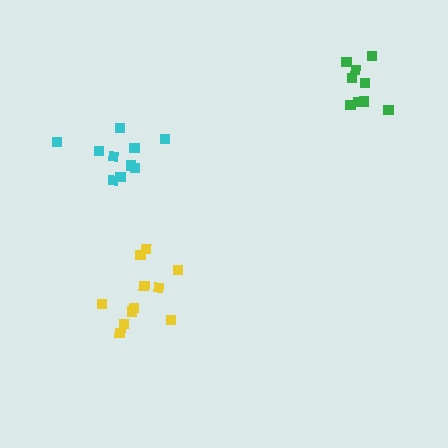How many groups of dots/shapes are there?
There are 3 groups.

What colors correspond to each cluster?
The clusters are colored: yellow, cyan, green.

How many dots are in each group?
Group 1: 11 dots, Group 2: 10 dots, Group 3: 9 dots (30 total).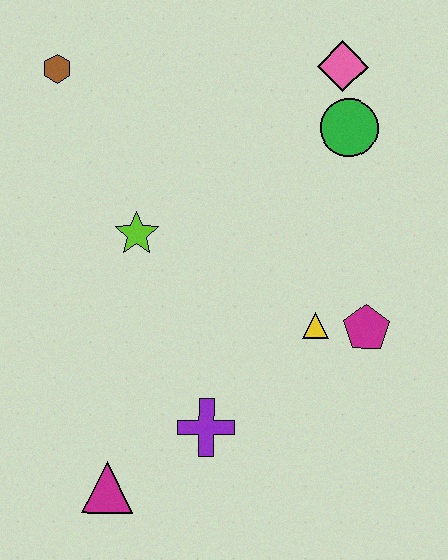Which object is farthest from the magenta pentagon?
The brown hexagon is farthest from the magenta pentagon.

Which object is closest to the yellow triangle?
The magenta pentagon is closest to the yellow triangle.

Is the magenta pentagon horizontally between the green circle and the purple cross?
No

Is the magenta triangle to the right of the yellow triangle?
No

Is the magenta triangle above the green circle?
No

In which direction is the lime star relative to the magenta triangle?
The lime star is above the magenta triangle.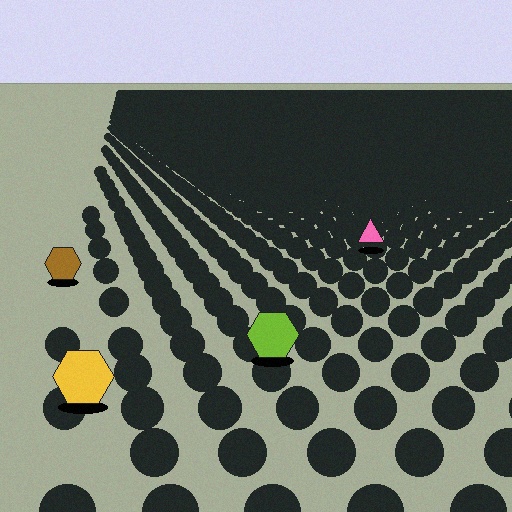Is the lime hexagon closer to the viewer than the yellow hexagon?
No. The yellow hexagon is closer — you can tell from the texture gradient: the ground texture is coarser near it.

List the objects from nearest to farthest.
From nearest to farthest: the yellow hexagon, the lime hexagon, the brown hexagon, the pink triangle.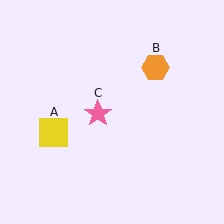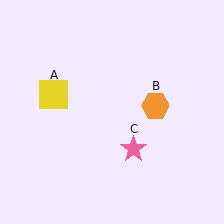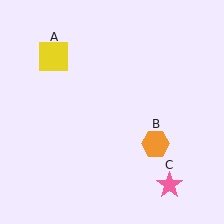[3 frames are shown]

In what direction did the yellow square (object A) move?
The yellow square (object A) moved up.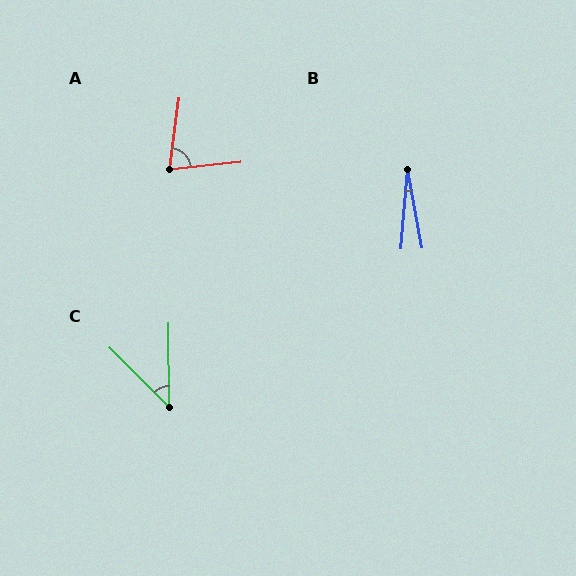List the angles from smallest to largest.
B (15°), C (45°), A (77°).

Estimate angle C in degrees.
Approximately 45 degrees.